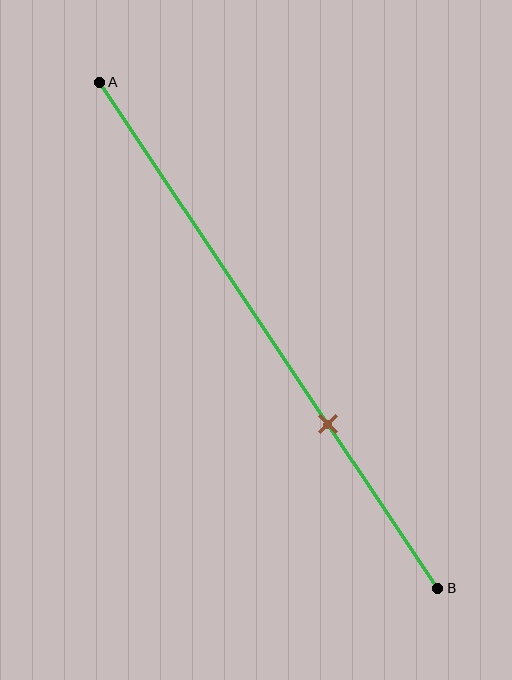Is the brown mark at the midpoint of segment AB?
No, the mark is at about 70% from A, not at the 50% midpoint.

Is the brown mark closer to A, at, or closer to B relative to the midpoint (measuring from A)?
The brown mark is closer to point B than the midpoint of segment AB.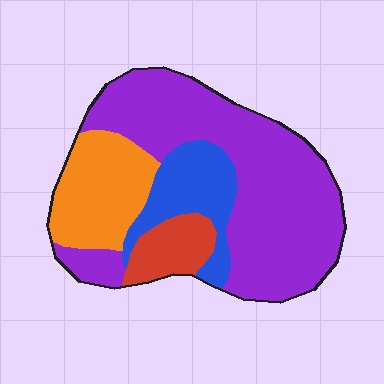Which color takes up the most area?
Purple, at roughly 55%.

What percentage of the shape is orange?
Orange covers 19% of the shape.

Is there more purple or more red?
Purple.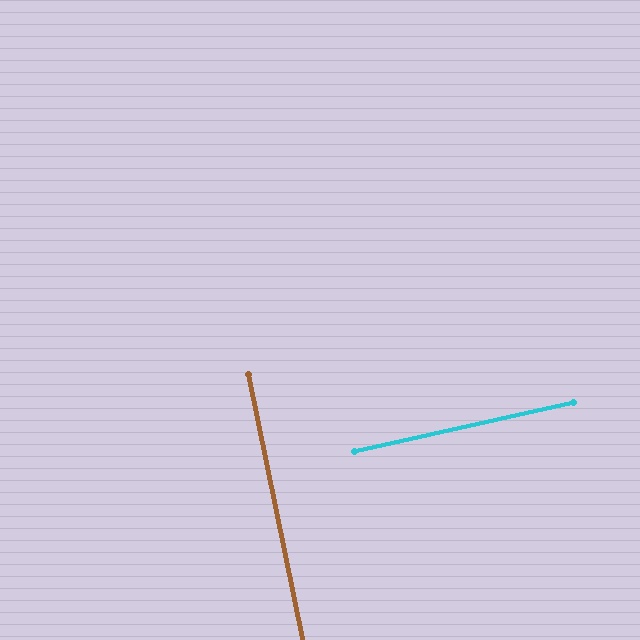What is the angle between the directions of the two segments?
Approximately 89 degrees.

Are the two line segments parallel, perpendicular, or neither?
Perpendicular — they meet at approximately 89°.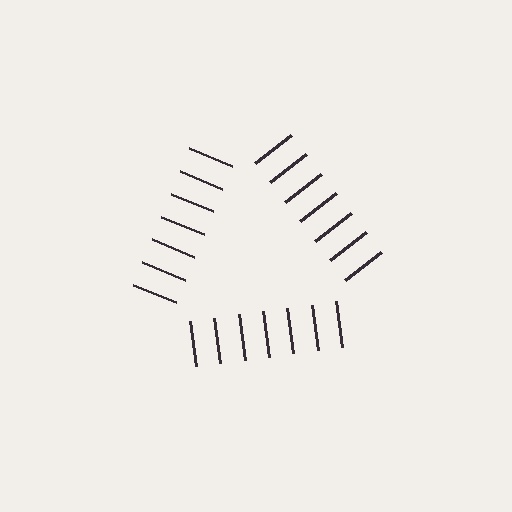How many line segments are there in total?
21 — 7 along each of the 3 edges.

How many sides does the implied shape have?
3 sides — the line-ends trace a triangle.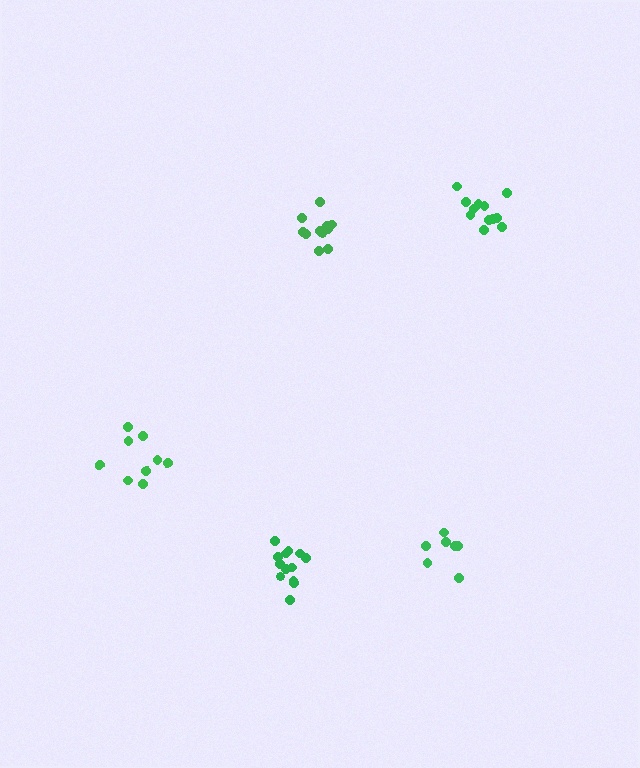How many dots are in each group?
Group 1: 12 dots, Group 2: 11 dots, Group 3: 9 dots, Group 4: 13 dots, Group 5: 7 dots (52 total).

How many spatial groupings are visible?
There are 5 spatial groupings.